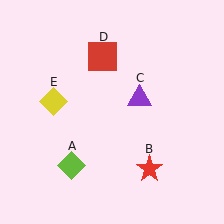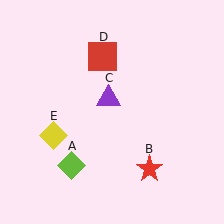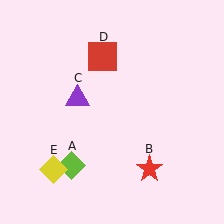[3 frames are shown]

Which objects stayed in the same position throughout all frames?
Lime diamond (object A) and red star (object B) and red square (object D) remained stationary.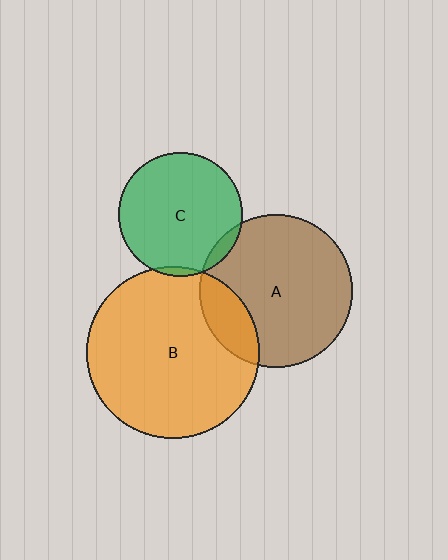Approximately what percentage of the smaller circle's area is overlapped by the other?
Approximately 5%.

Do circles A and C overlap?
Yes.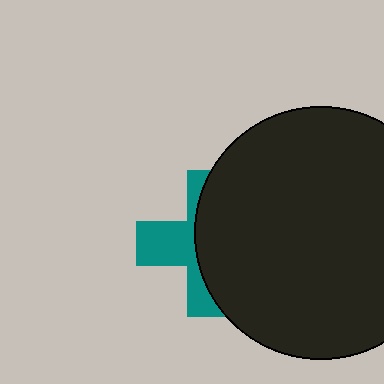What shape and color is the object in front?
The object in front is a black circle.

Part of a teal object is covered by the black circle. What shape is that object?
It is a cross.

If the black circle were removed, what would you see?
You would see the complete teal cross.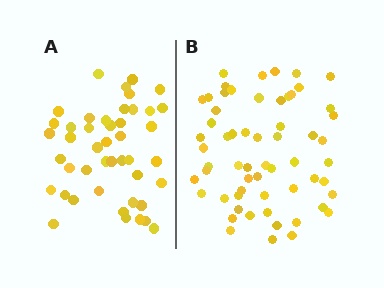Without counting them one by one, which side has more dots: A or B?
Region B (the right region) has more dots.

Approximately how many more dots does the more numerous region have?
Region B has approximately 15 more dots than region A.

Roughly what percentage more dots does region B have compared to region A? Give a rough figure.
About 35% more.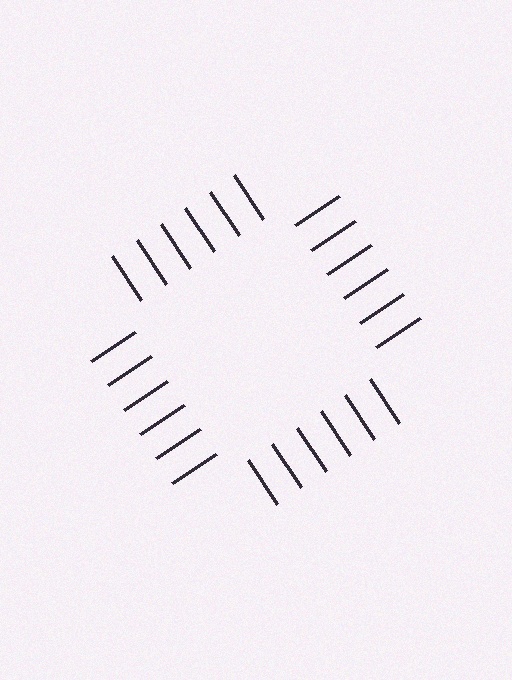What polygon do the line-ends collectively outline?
An illusory square — the line segments terminate on its edges but no continuous stroke is drawn.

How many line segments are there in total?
24 — 6 along each of the 4 edges.